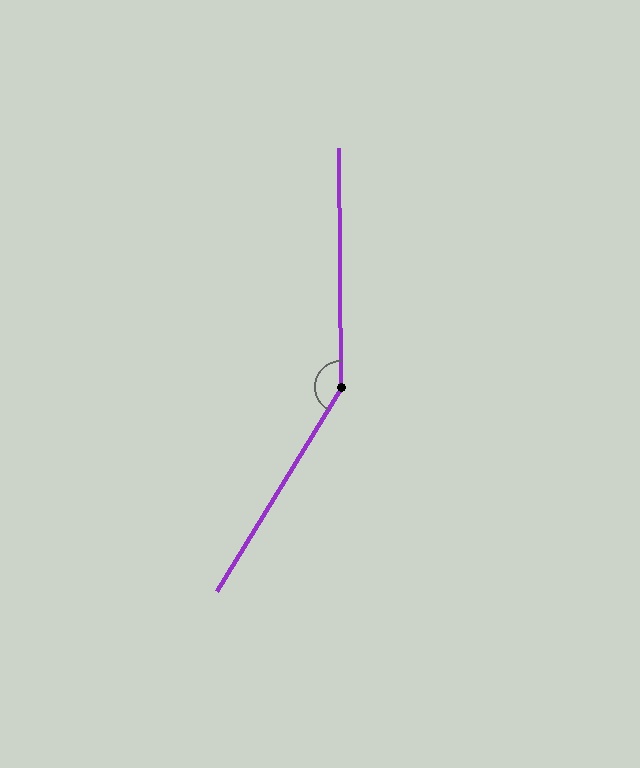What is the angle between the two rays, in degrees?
Approximately 148 degrees.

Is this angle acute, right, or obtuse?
It is obtuse.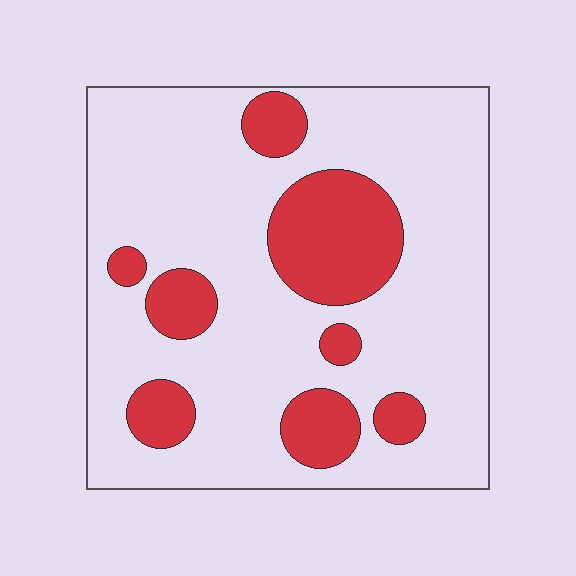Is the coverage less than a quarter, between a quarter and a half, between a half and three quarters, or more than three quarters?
Less than a quarter.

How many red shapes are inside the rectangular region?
8.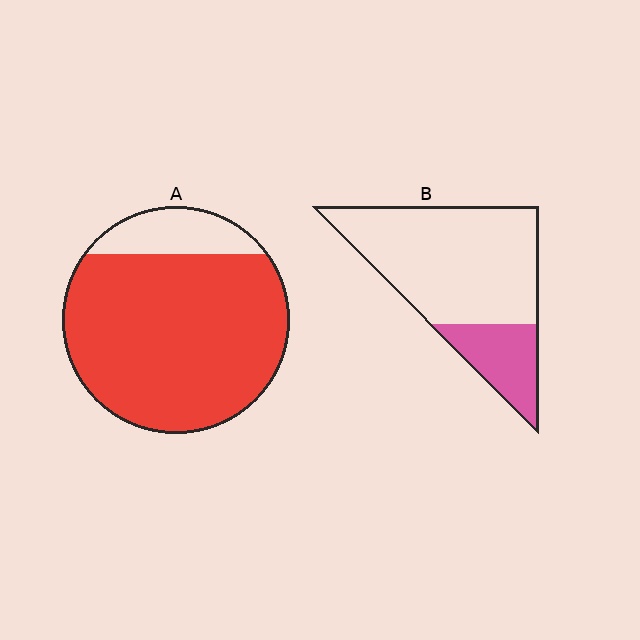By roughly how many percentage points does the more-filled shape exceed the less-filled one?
By roughly 60 percentage points (A over B).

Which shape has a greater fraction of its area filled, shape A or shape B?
Shape A.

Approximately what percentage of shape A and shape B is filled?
A is approximately 85% and B is approximately 25%.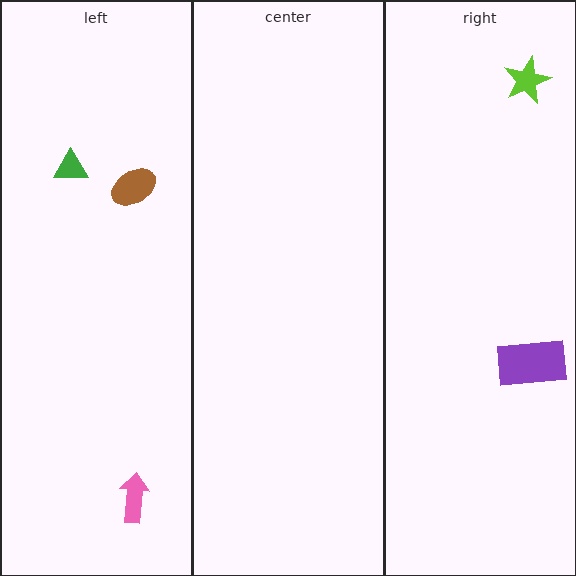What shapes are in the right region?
The purple rectangle, the lime star.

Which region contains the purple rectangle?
The right region.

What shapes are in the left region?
The green triangle, the pink arrow, the brown ellipse.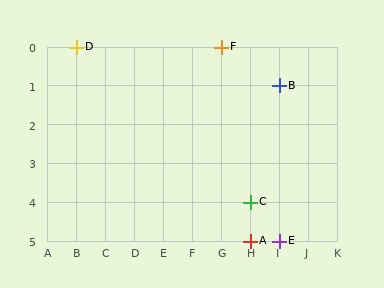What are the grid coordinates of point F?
Point F is at grid coordinates (G, 0).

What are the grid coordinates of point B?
Point B is at grid coordinates (I, 1).